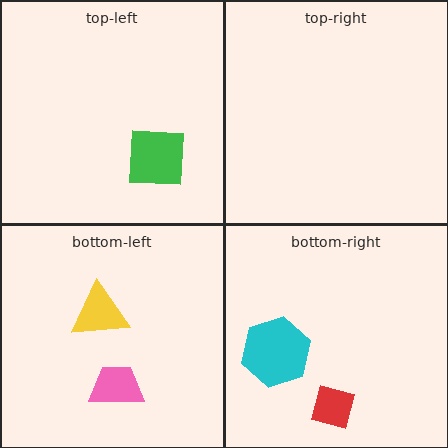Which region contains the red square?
The bottom-right region.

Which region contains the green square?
The top-left region.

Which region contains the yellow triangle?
The bottom-left region.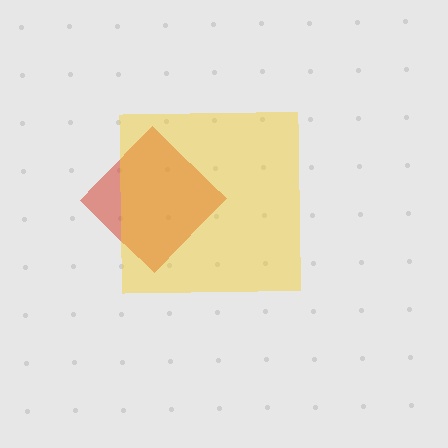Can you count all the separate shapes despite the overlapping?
Yes, there are 2 separate shapes.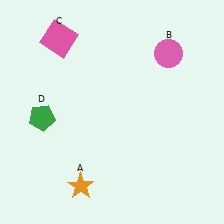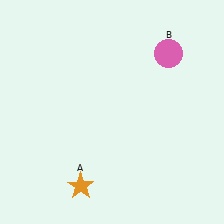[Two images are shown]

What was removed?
The green pentagon (D), the pink square (C) were removed in Image 2.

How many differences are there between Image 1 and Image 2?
There are 2 differences between the two images.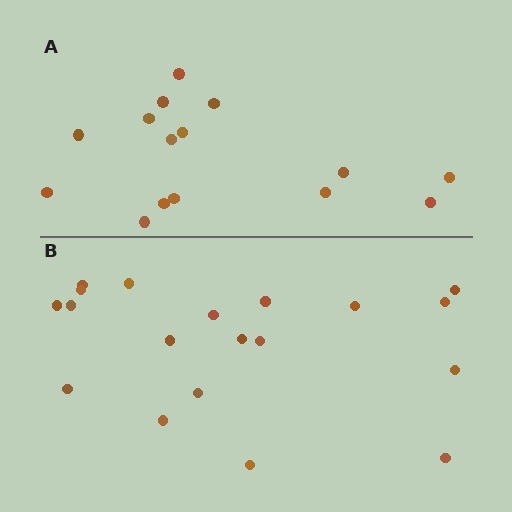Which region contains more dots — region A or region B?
Region B (the bottom region) has more dots.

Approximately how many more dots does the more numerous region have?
Region B has about 4 more dots than region A.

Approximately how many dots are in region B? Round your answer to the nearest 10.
About 20 dots. (The exact count is 19, which rounds to 20.)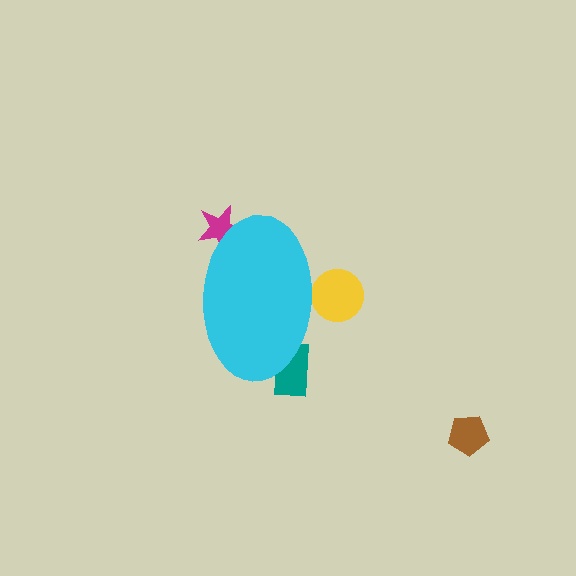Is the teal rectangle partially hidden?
Yes, the teal rectangle is partially hidden behind the cyan ellipse.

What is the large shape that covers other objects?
A cyan ellipse.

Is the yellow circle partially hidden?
Yes, the yellow circle is partially hidden behind the cyan ellipse.